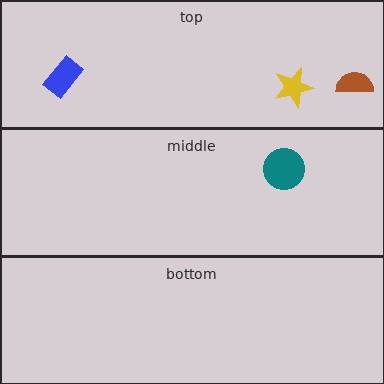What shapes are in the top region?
The yellow star, the blue rectangle, the brown semicircle.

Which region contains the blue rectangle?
The top region.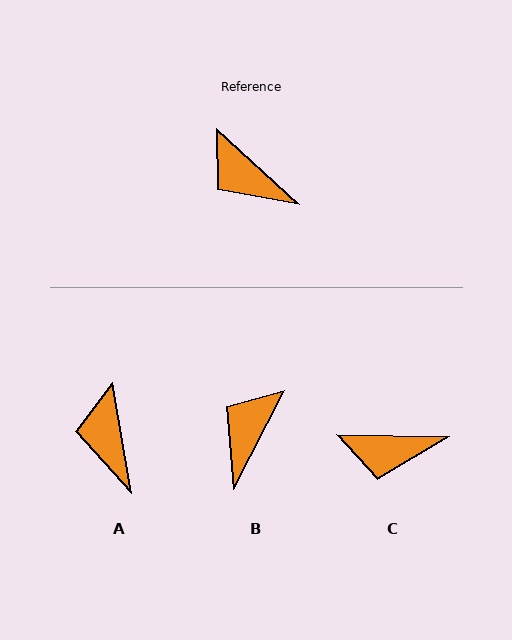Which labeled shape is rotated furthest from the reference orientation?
B, about 74 degrees away.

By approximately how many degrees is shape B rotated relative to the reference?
Approximately 74 degrees clockwise.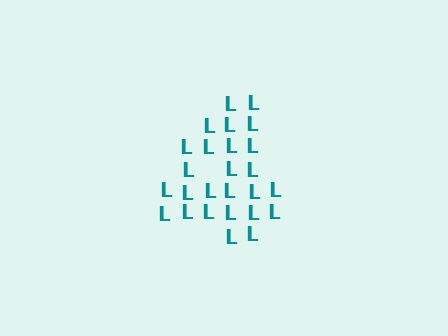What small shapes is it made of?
It is made of small letter L's.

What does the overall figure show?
The overall figure shows the digit 4.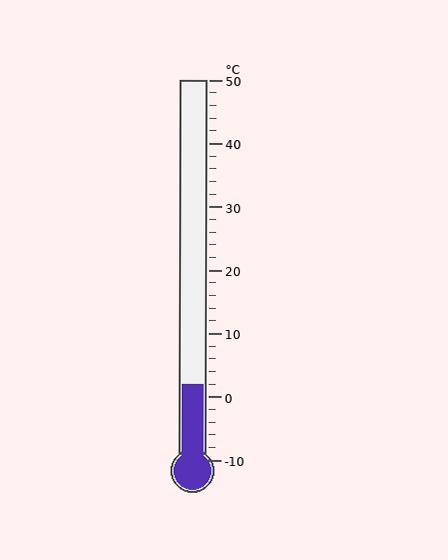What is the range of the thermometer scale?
The thermometer scale ranges from -10°C to 50°C.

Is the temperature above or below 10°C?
The temperature is below 10°C.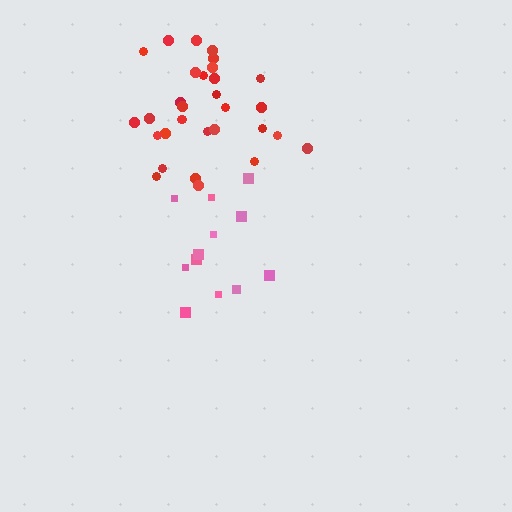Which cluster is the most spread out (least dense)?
Pink.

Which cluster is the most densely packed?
Red.